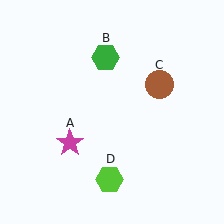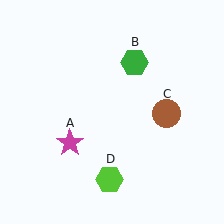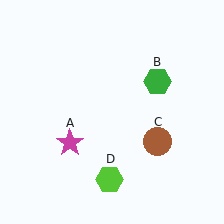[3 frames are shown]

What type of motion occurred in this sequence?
The green hexagon (object B), brown circle (object C) rotated clockwise around the center of the scene.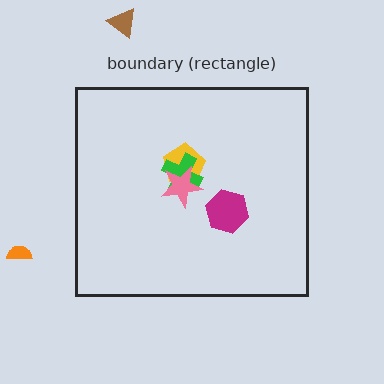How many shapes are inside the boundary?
4 inside, 2 outside.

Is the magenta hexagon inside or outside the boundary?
Inside.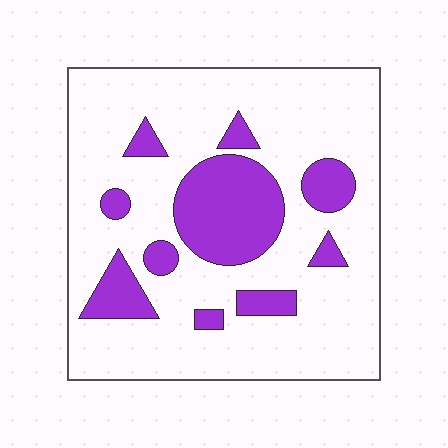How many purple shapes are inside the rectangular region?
10.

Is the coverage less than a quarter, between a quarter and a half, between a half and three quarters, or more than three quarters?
Less than a quarter.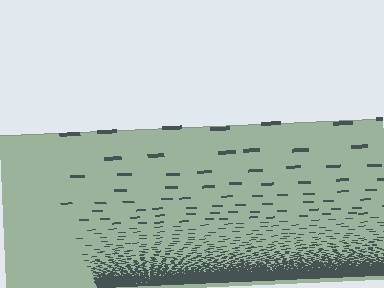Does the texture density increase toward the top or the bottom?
Density increases toward the bottom.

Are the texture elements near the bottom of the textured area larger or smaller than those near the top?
Smaller. The gradient is inverted — elements near the bottom are smaller and denser.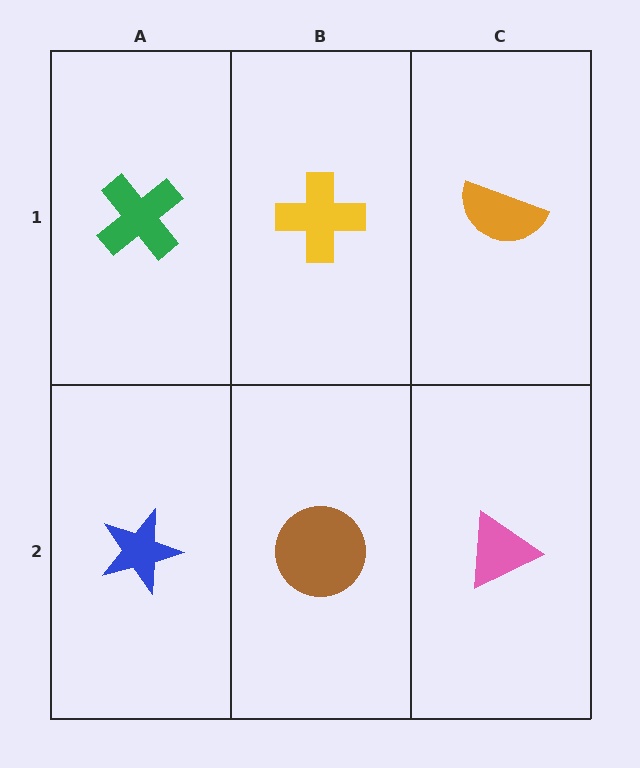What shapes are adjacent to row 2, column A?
A green cross (row 1, column A), a brown circle (row 2, column B).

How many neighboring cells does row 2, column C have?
2.